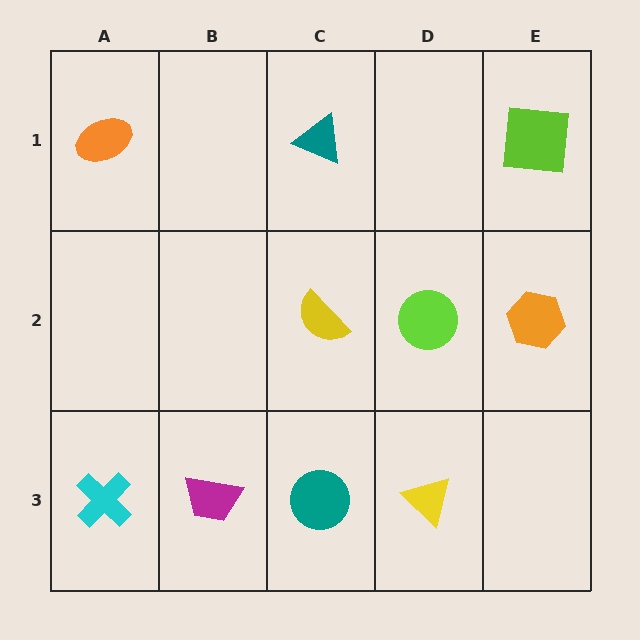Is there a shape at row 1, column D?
No, that cell is empty.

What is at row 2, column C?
A yellow semicircle.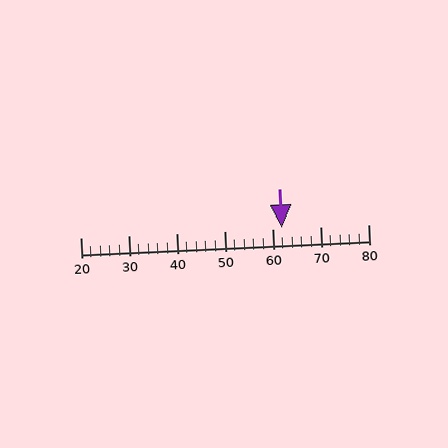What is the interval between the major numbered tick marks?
The major tick marks are spaced 10 units apart.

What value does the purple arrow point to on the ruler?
The purple arrow points to approximately 62.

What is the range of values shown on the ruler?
The ruler shows values from 20 to 80.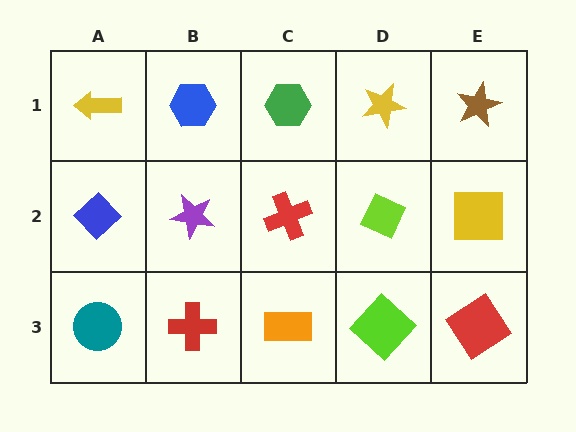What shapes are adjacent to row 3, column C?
A red cross (row 2, column C), a red cross (row 3, column B), a lime diamond (row 3, column D).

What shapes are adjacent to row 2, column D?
A yellow star (row 1, column D), a lime diamond (row 3, column D), a red cross (row 2, column C), a yellow square (row 2, column E).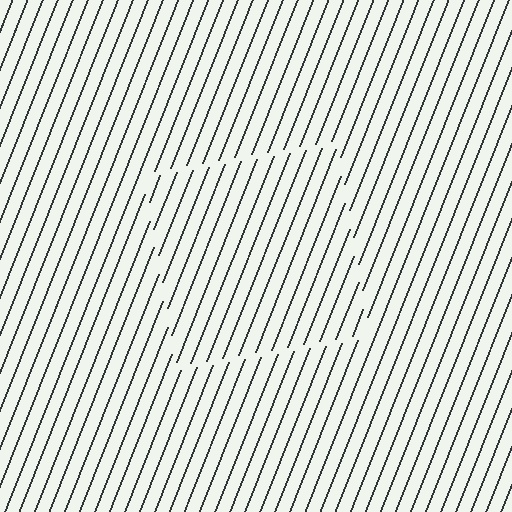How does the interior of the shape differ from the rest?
The interior of the shape contains the same grating, shifted by half a period — the contour is defined by the phase discontinuity where line-ends from the inner and outer gratings abut.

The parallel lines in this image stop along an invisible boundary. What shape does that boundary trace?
An illusory square. The interior of the shape contains the same grating, shifted by half a period — the contour is defined by the phase discontinuity where line-ends from the inner and outer gratings abut.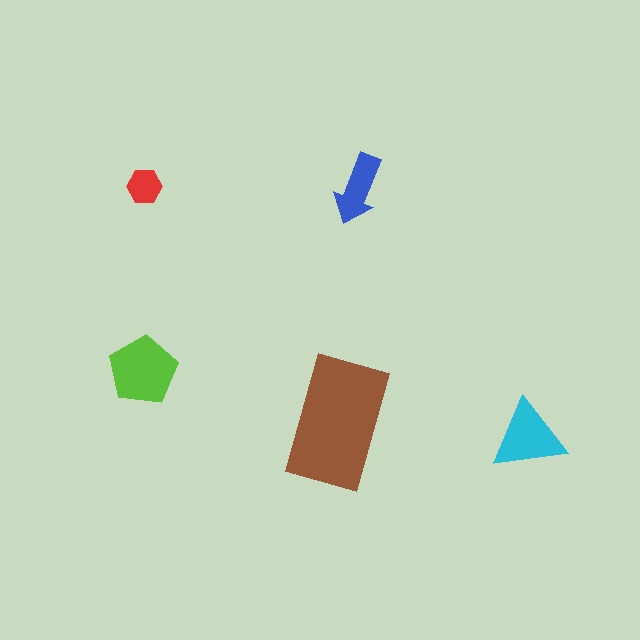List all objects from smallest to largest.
The red hexagon, the blue arrow, the cyan triangle, the lime pentagon, the brown rectangle.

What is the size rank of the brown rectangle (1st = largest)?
1st.